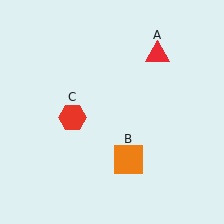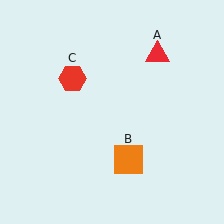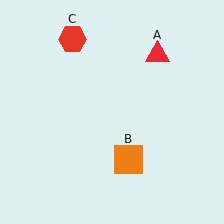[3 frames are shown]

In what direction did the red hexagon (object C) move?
The red hexagon (object C) moved up.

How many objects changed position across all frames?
1 object changed position: red hexagon (object C).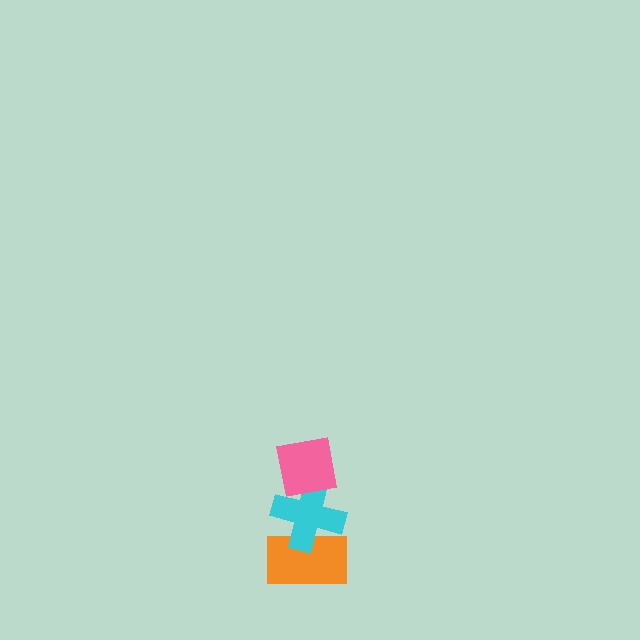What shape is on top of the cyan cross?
The pink square is on top of the cyan cross.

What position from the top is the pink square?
The pink square is 1st from the top.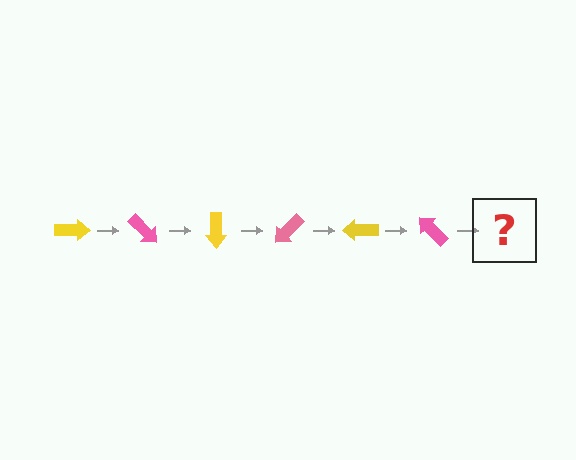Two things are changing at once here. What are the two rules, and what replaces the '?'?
The two rules are that it rotates 45 degrees each step and the color cycles through yellow and pink. The '?' should be a yellow arrow, rotated 270 degrees from the start.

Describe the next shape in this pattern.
It should be a yellow arrow, rotated 270 degrees from the start.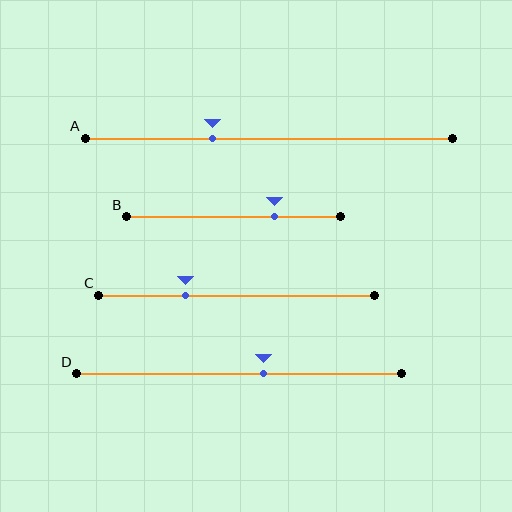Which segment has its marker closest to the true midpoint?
Segment D has its marker closest to the true midpoint.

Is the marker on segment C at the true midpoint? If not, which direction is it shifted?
No, the marker on segment C is shifted to the left by about 19% of the segment length.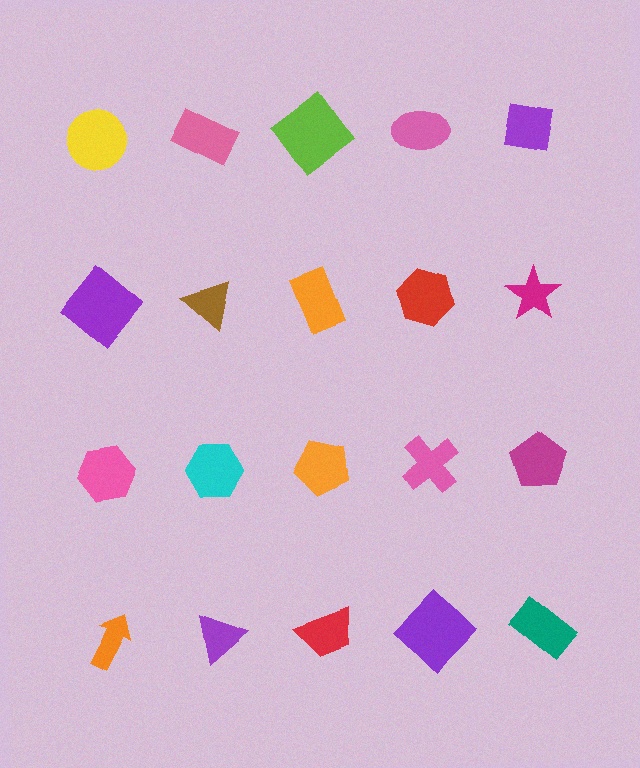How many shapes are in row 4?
5 shapes.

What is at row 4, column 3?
A red trapezoid.